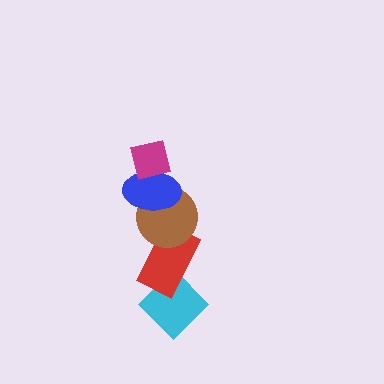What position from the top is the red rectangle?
The red rectangle is 4th from the top.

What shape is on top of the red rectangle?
The brown circle is on top of the red rectangle.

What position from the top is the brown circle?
The brown circle is 3rd from the top.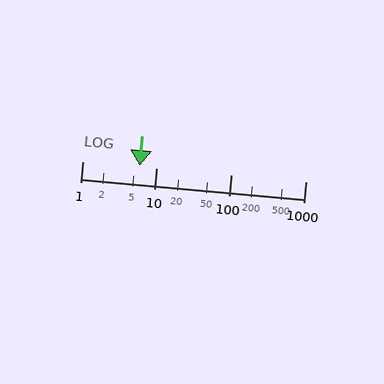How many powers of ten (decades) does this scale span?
The scale spans 3 decades, from 1 to 1000.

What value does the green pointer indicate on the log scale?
The pointer indicates approximately 5.9.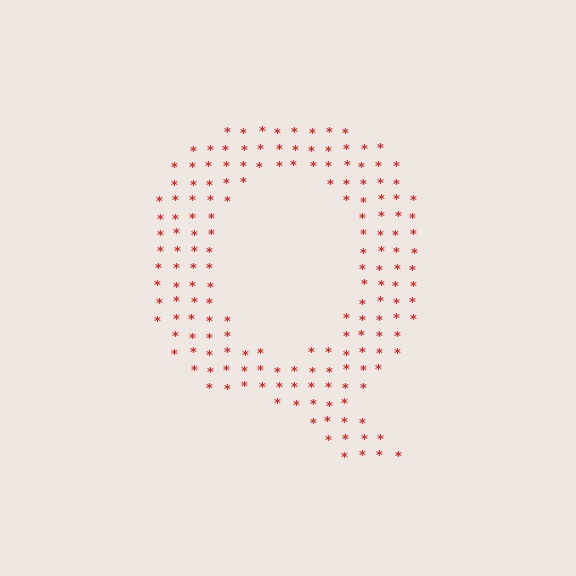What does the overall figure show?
The overall figure shows the letter Q.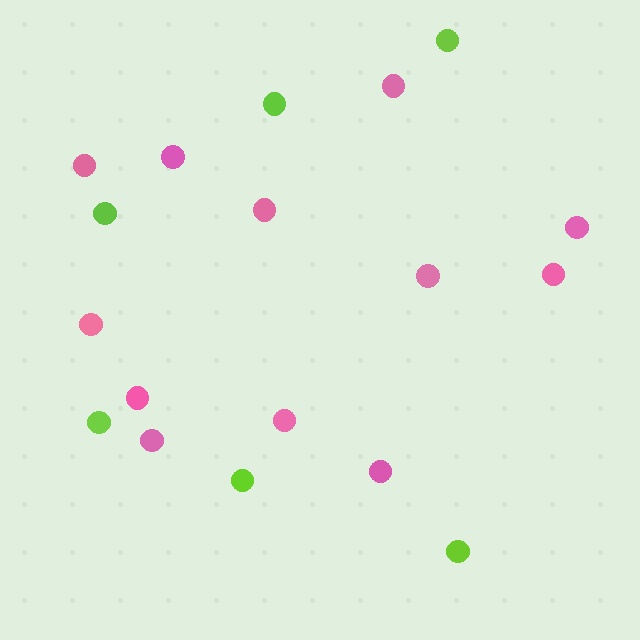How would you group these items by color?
There are 2 groups: one group of lime circles (6) and one group of pink circles (12).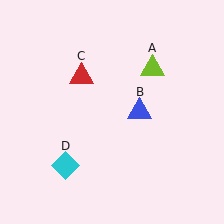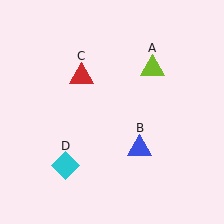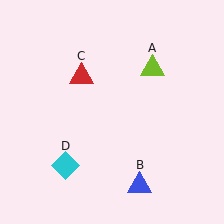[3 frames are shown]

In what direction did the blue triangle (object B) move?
The blue triangle (object B) moved down.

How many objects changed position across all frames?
1 object changed position: blue triangle (object B).